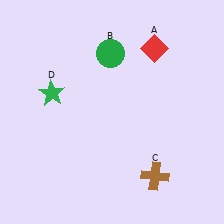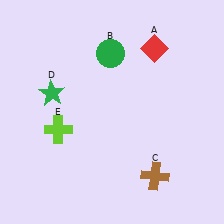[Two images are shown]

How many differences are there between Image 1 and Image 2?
There is 1 difference between the two images.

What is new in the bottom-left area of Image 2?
A lime cross (E) was added in the bottom-left area of Image 2.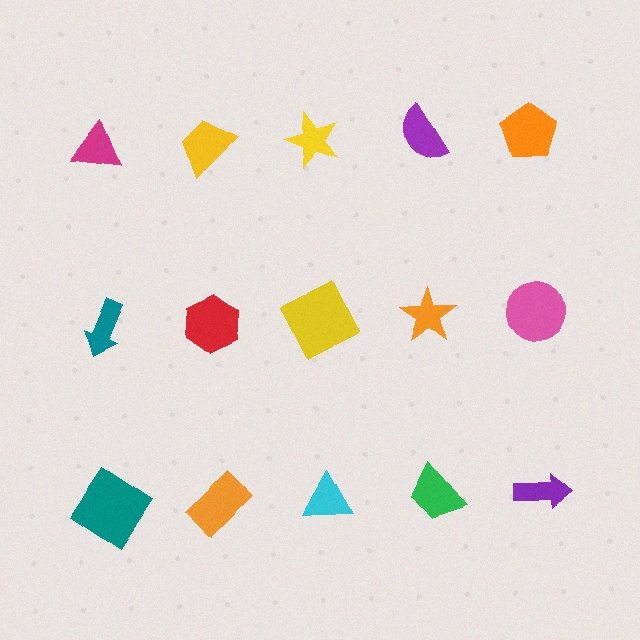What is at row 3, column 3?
A cyan triangle.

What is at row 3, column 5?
A purple arrow.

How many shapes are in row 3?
5 shapes.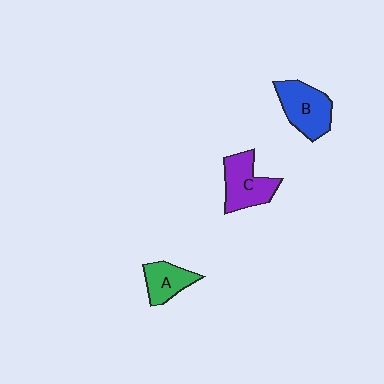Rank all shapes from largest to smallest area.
From largest to smallest: B (blue), C (purple), A (green).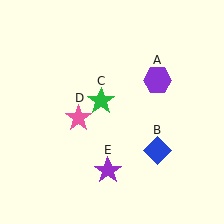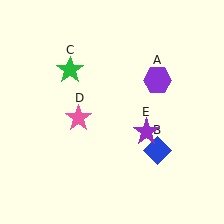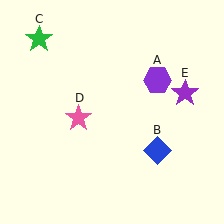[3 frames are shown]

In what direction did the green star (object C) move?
The green star (object C) moved up and to the left.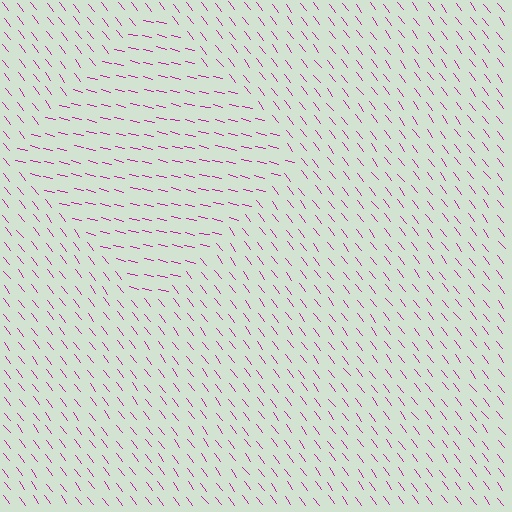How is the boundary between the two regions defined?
The boundary is defined purely by a change in line orientation (approximately 39 degrees difference). All lines are the same color and thickness.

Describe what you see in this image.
The image is filled with small magenta line segments. A diamond region in the image has lines oriented differently from the surrounding lines, creating a visible texture boundary.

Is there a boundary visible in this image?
Yes, there is a texture boundary formed by a change in line orientation.